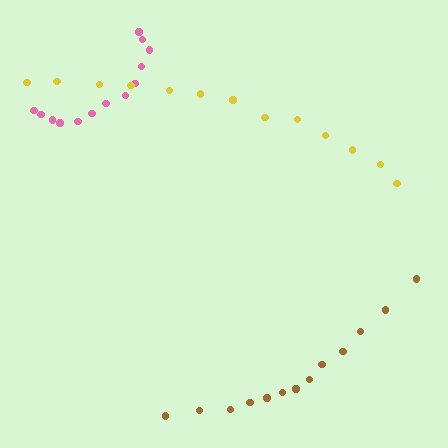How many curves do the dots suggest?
There are 3 distinct paths.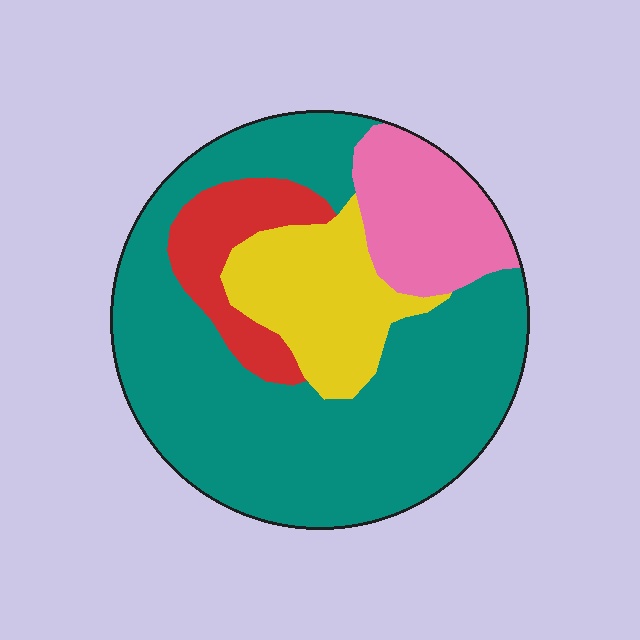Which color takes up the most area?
Teal, at roughly 60%.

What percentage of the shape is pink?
Pink covers about 15% of the shape.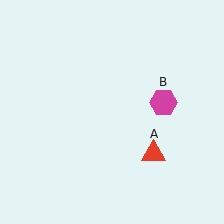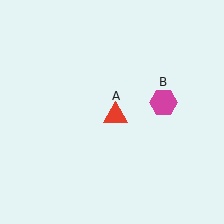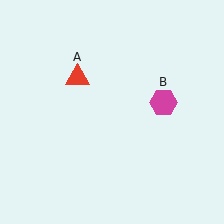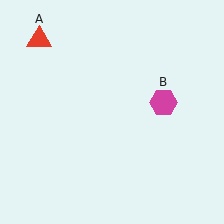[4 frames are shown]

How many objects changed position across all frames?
1 object changed position: red triangle (object A).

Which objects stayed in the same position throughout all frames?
Magenta hexagon (object B) remained stationary.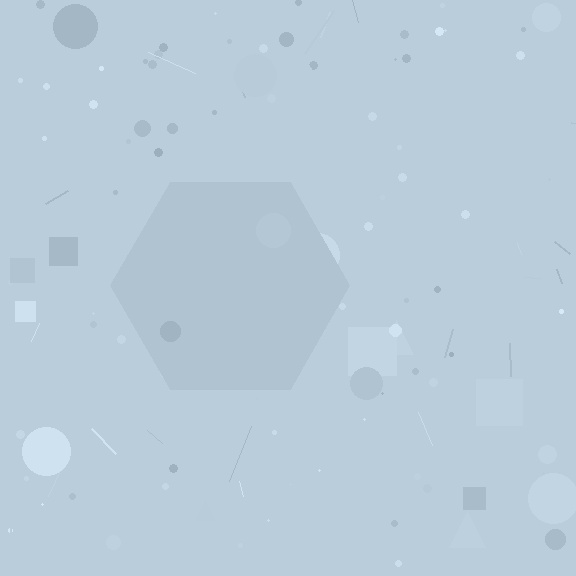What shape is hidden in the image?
A hexagon is hidden in the image.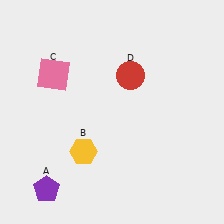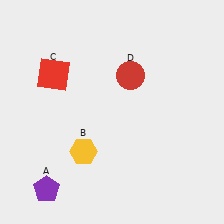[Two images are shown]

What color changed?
The square (C) changed from pink in Image 1 to red in Image 2.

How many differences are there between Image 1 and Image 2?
There is 1 difference between the two images.